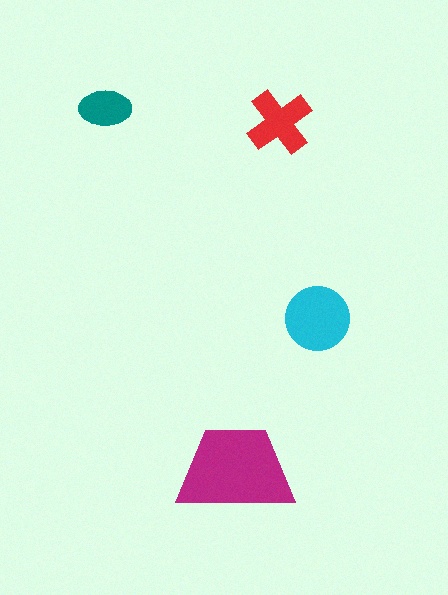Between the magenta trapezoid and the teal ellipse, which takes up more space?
The magenta trapezoid.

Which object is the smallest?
The teal ellipse.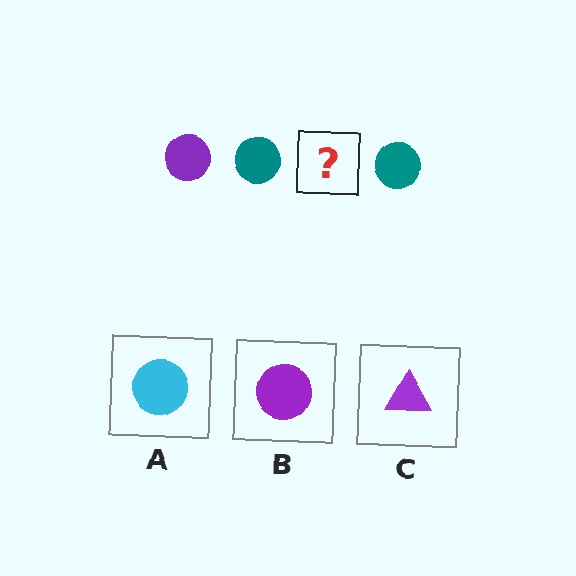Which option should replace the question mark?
Option B.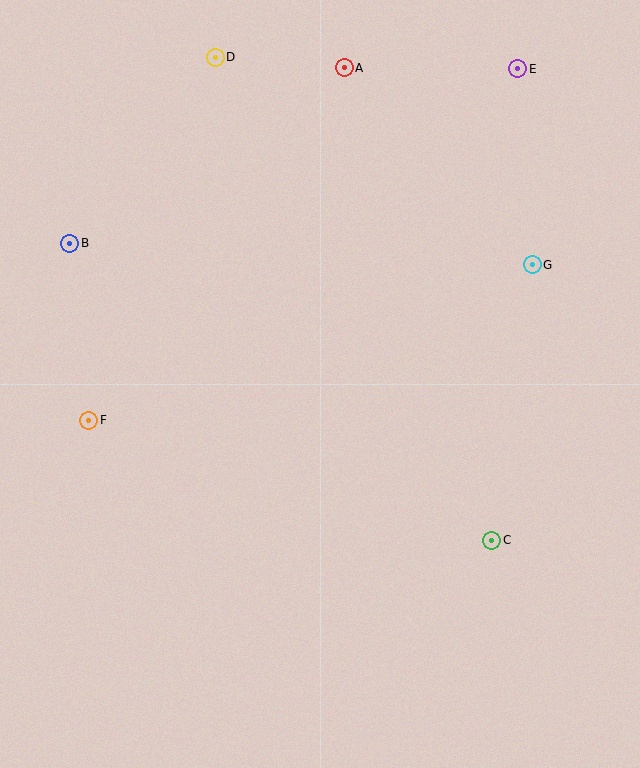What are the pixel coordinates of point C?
Point C is at (492, 540).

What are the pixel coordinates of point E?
Point E is at (518, 69).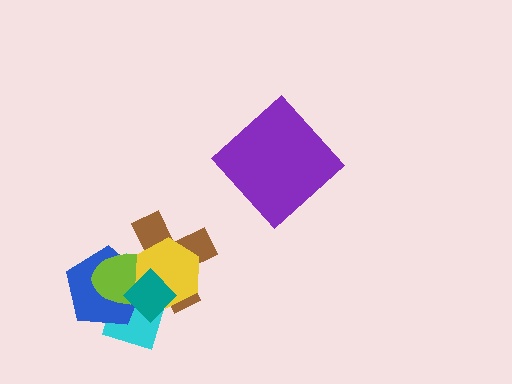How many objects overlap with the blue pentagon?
5 objects overlap with the blue pentagon.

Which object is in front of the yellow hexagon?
The teal diamond is in front of the yellow hexagon.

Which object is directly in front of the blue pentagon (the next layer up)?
The lime ellipse is directly in front of the blue pentagon.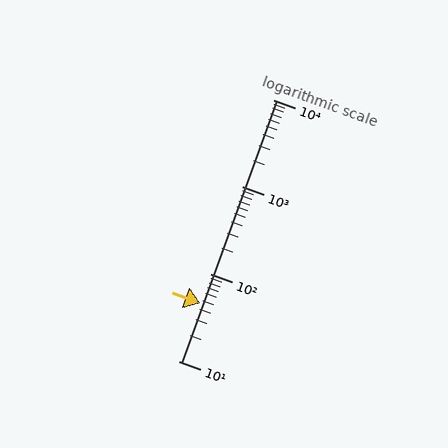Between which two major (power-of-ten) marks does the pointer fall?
The pointer is between 10 and 100.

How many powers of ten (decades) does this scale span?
The scale spans 3 decades, from 10 to 10000.